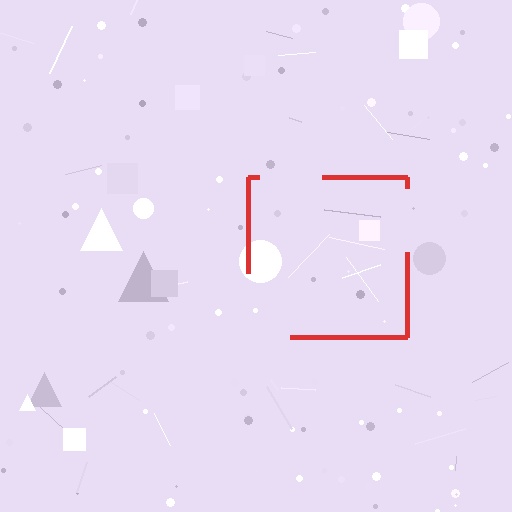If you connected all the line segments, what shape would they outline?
They would outline a square.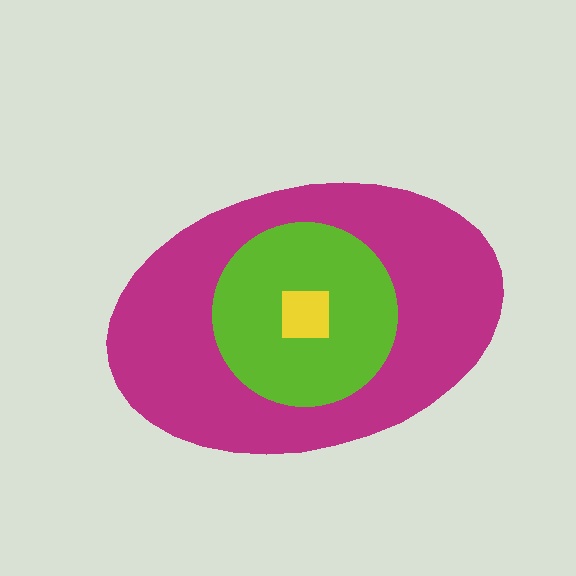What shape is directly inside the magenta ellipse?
The lime circle.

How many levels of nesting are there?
3.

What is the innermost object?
The yellow square.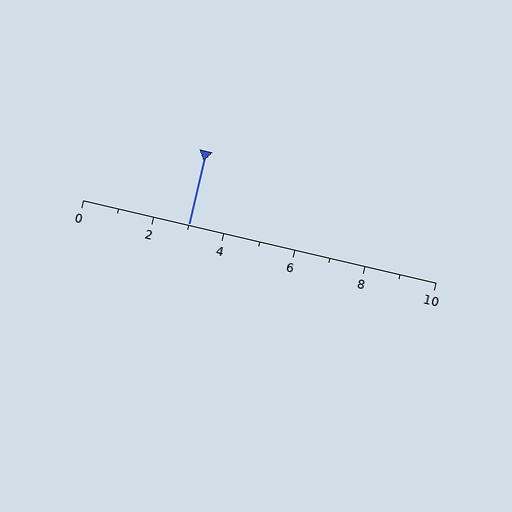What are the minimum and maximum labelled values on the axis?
The axis runs from 0 to 10.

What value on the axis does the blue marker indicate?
The marker indicates approximately 3.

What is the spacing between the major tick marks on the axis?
The major ticks are spaced 2 apart.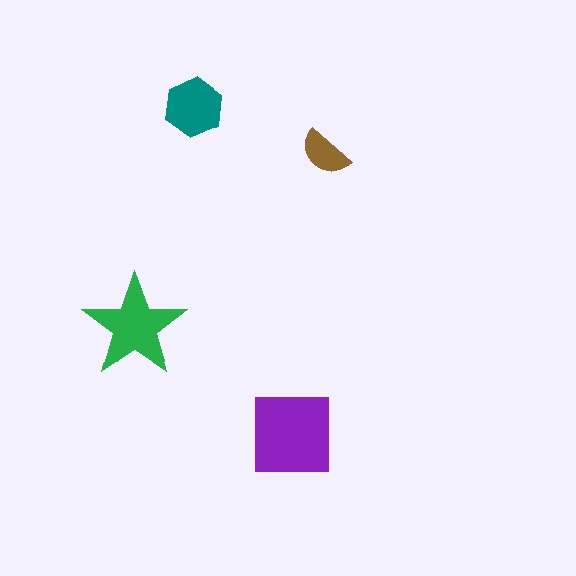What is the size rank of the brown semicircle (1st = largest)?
4th.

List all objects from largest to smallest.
The purple square, the green star, the teal hexagon, the brown semicircle.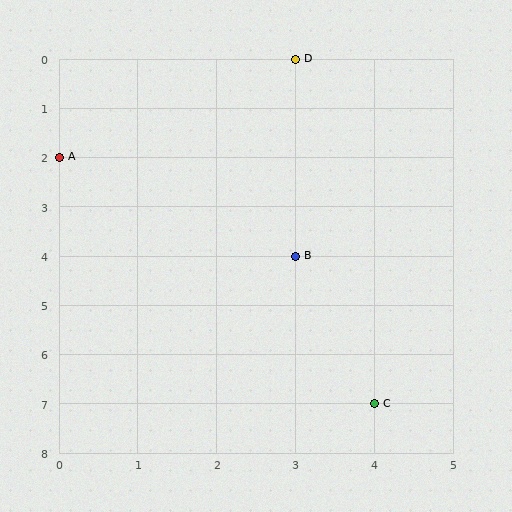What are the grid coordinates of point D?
Point D is at grid coordinates (3, 0).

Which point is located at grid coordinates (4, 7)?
Point C is at (4, 7).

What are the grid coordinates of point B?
Point B is at grid coordinates (3, 4).